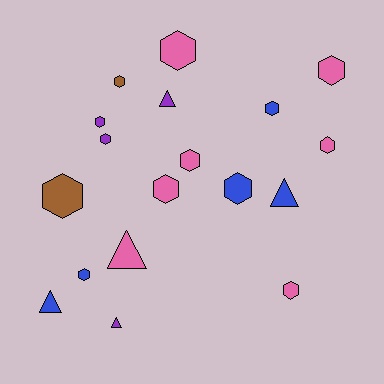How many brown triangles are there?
There are no brown triangles.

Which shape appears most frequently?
Hexagon, with 13 objects.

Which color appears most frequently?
Pink, with 7 objects.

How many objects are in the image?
There are 18 objects.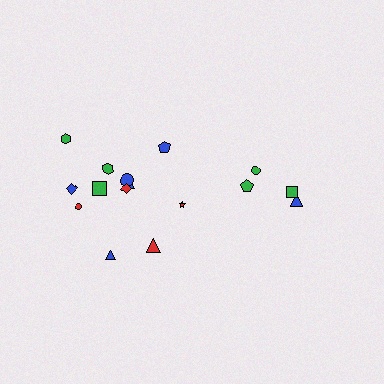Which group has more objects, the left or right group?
The left group.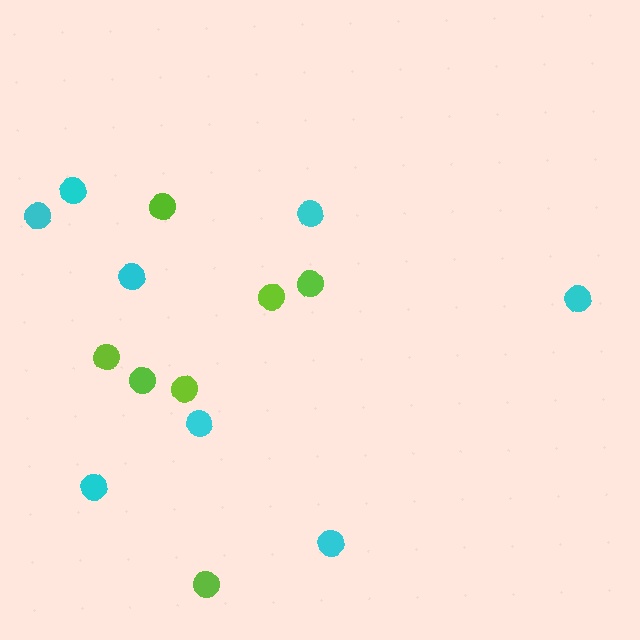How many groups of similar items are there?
There are 2 groups: one group of lime circles (7) and one group of cyan circles (8).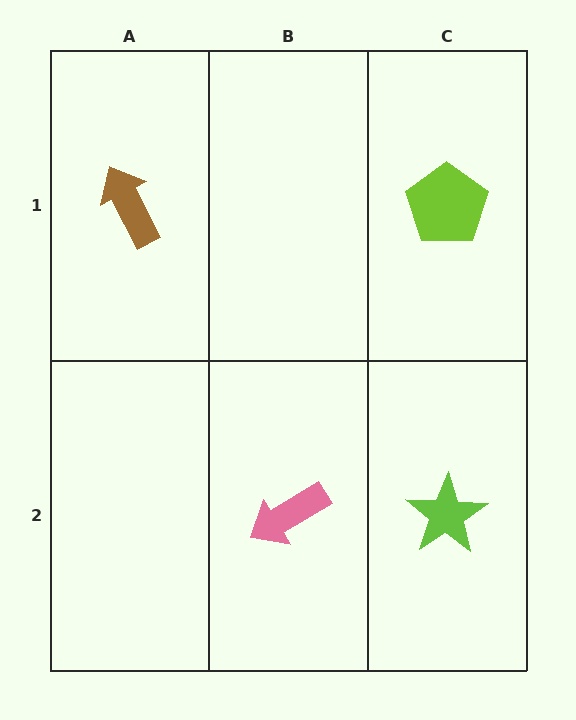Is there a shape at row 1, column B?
No, that cell is empty.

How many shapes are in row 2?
2 shapes.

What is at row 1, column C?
A lime pentagon.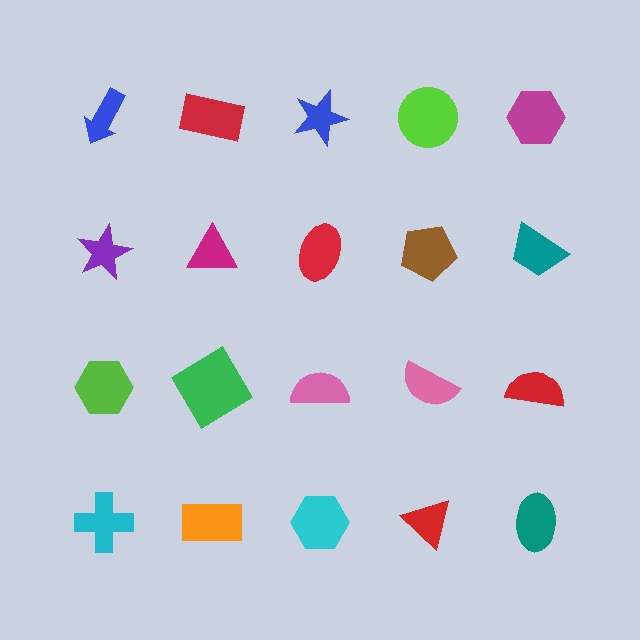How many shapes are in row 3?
5 shapes.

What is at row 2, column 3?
A red ellipse.